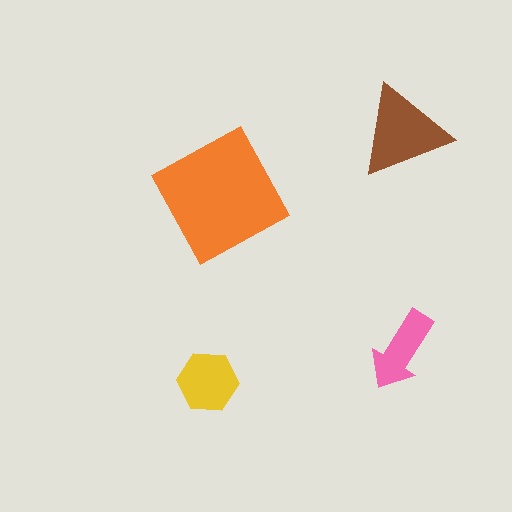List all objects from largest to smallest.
The orange square, the brown triangle, the yellow hexagon, the pink arrow.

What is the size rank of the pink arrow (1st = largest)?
4th.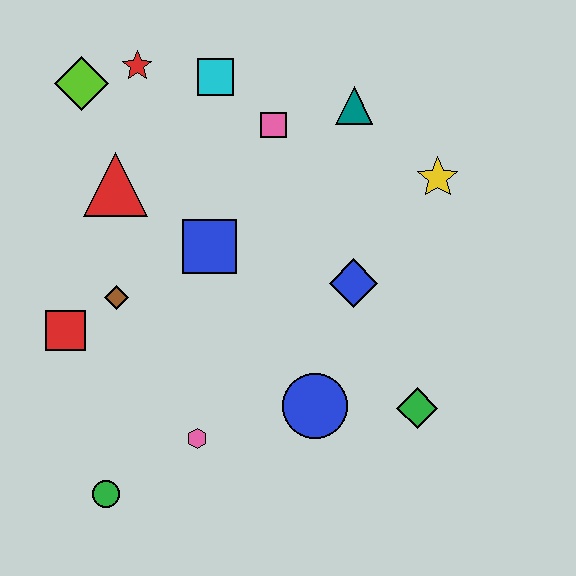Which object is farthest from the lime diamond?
The green diamond is farthest from the lime diamond.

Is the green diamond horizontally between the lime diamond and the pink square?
No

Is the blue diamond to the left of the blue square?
No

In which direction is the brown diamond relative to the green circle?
The brown diamond is above the green circle.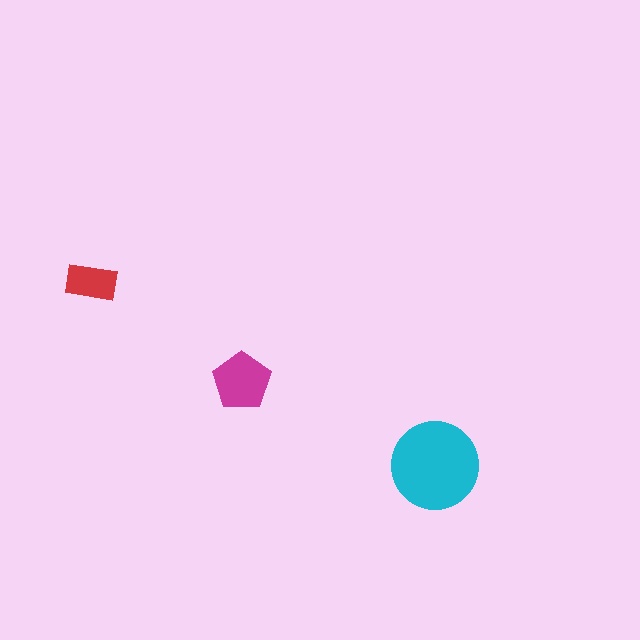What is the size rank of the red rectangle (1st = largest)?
3rd.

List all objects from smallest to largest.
The red rectangle, the magenta pentagon, the cyan circle.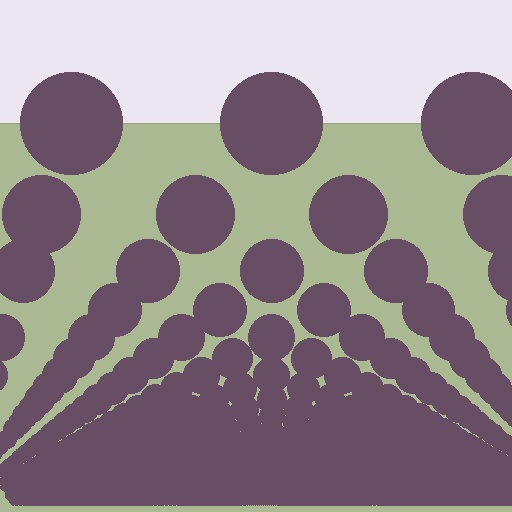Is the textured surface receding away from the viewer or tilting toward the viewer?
The surface appears to tilt toward the viewer. Texture elements get larger and sparser toward the top.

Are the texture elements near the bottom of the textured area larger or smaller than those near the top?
Smaller. The gradient is inverted — elements near the bottom are smaller and denser.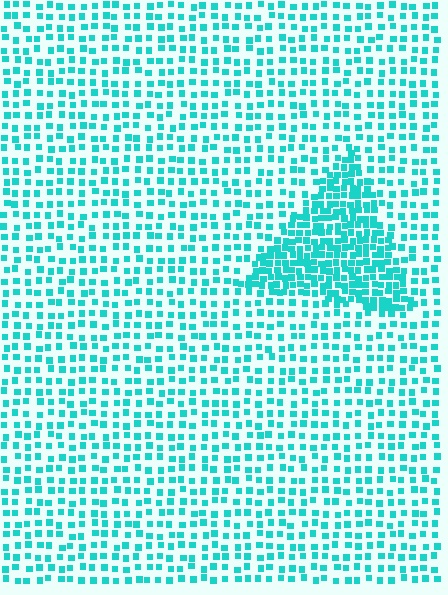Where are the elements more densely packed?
The elements are more densely packed inside the triangle boundary.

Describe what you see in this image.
The image contains small cyan elements arranged at two different densities. A triangle-shaped region is visible where the elements are more densely packed than the surrounding area.